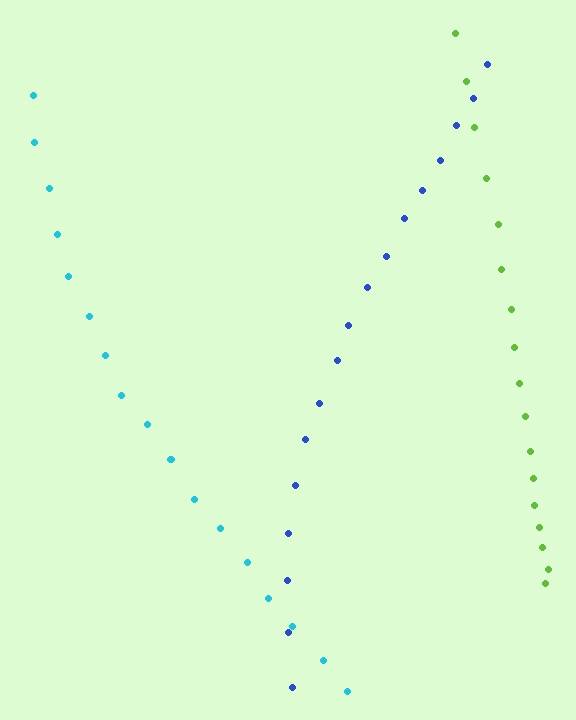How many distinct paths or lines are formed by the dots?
There are 3 distinct paths.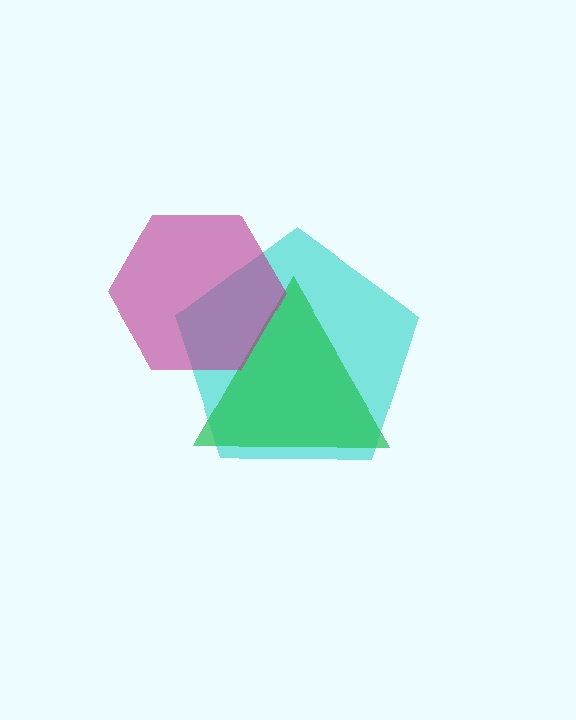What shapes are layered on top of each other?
The layered shapes are: a cyan pentagon, a green triangle, a magenta hexagon.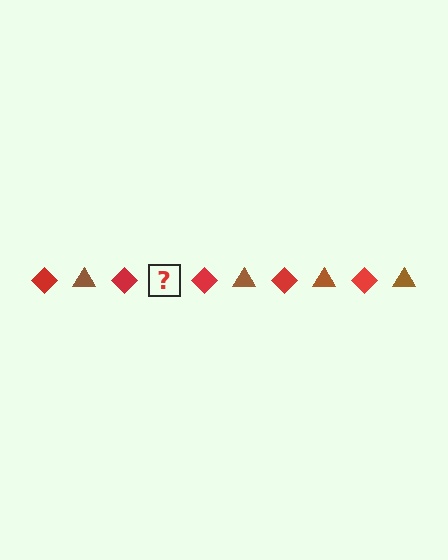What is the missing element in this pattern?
The missing element is a brown triangle.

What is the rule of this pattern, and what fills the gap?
The rule is that the pattern alternates between red diamond and brown triangle. The gap should be filled with a brown triangle.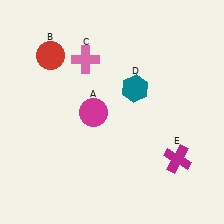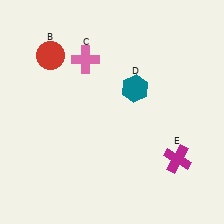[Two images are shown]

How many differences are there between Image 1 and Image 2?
There is 1 difference between the two images.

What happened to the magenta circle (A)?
The magenta circle (A) was removed in Image 2. It was in the bottom-left area of Image 1.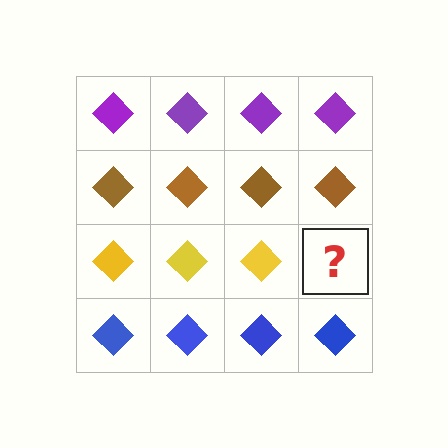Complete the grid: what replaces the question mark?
The question mark should be replaced with a yellow diamond.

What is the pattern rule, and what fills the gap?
The rule is that each row has a consistent color. The gap should be filled with a yellow diamond.